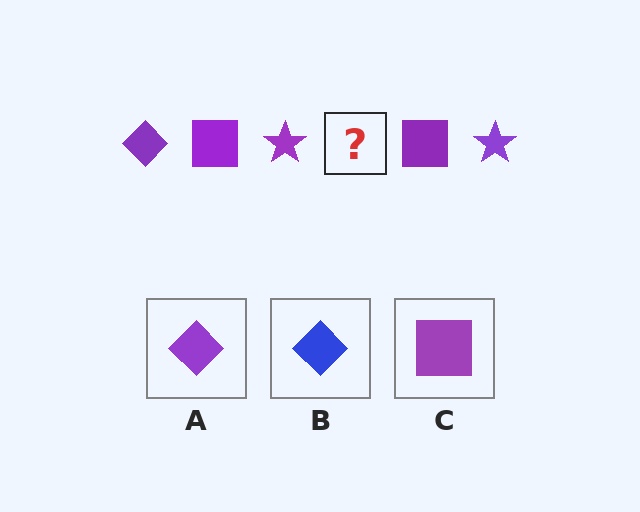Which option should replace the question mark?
Option A.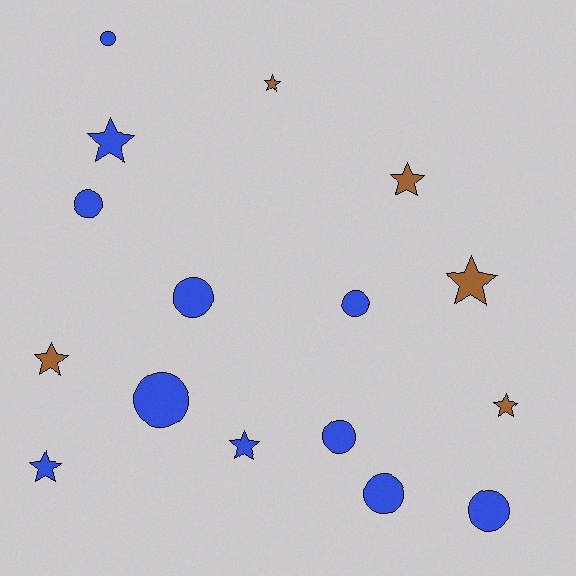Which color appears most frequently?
Blue, with 11 objects.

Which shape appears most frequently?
Star, with 8 objects.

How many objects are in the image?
There are 16 objects.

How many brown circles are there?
There are no brown circles.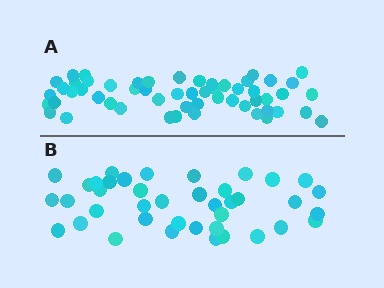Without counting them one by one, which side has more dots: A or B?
Region A (the top region) has more dots.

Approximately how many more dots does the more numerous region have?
Region A has approximately 15 more dots than region B.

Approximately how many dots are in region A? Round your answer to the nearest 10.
About 60 dots. (The exact count is 55, which rounds to 60.)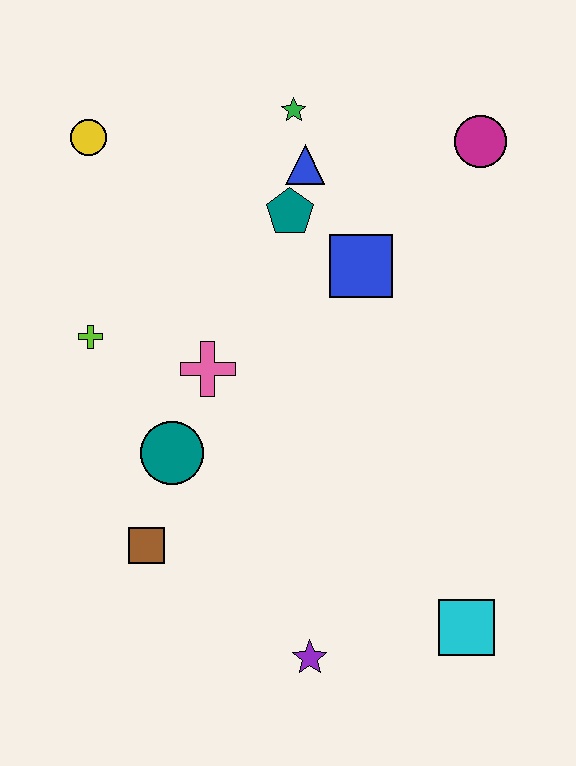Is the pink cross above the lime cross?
No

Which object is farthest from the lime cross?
The cyan square is farthest from the lime cross.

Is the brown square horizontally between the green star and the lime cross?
Yes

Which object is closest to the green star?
The blue triangle is closest to the green star.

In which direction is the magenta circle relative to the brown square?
The magenta circle is above the brown square.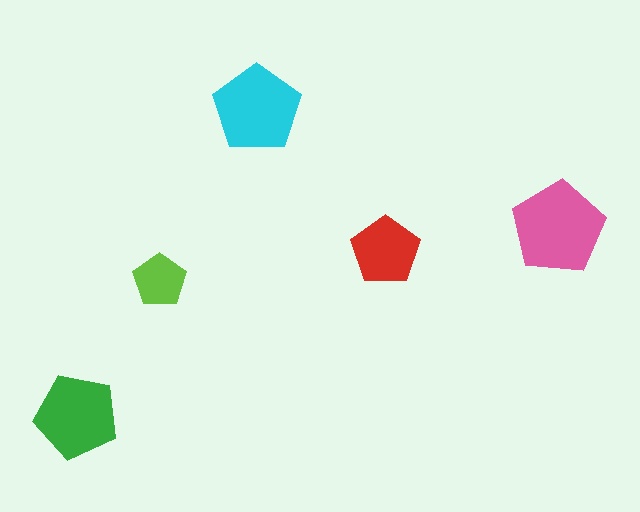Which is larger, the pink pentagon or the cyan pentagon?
The pink one.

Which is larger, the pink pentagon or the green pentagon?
The pink one.